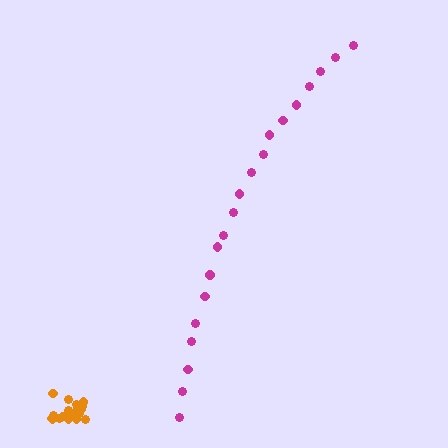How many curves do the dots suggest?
There are 2 distinct paths.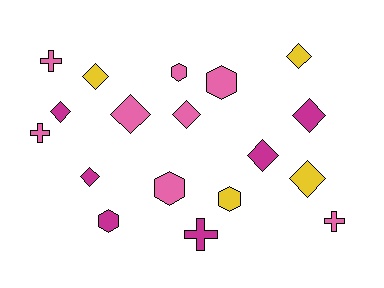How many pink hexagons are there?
There are 3 pink hexagons.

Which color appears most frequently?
Pink, with 8 objects.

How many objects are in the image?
There are 18 objects.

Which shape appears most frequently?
Diamond, with 9 objects.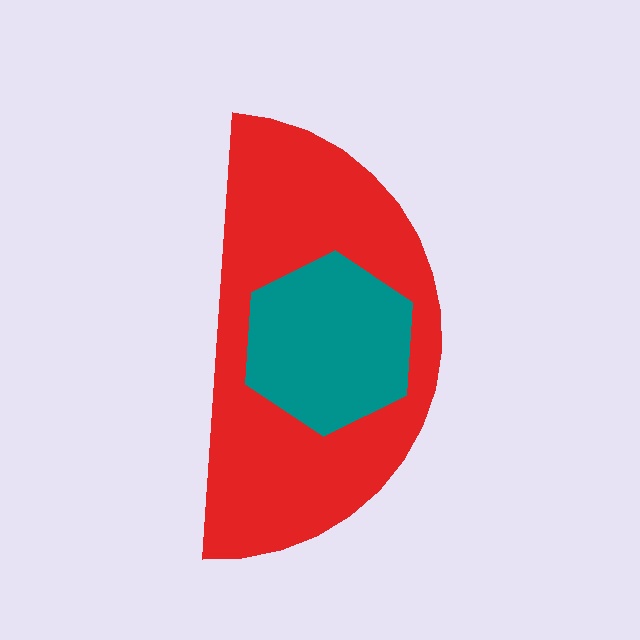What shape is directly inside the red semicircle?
The teal hexagon.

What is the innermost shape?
The teal hexagon.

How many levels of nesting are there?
2.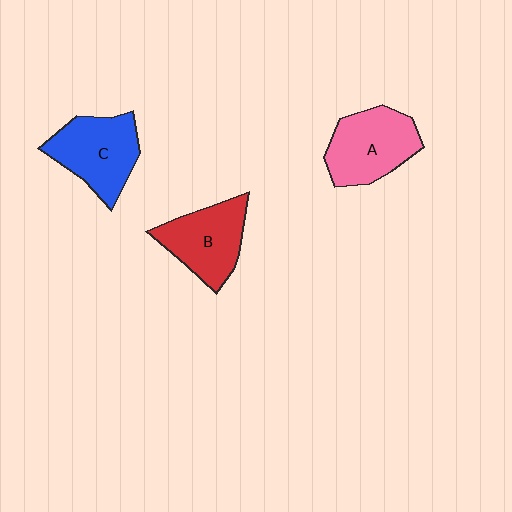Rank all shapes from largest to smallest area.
From largest to smallest: C (blue), A (pink), B (red).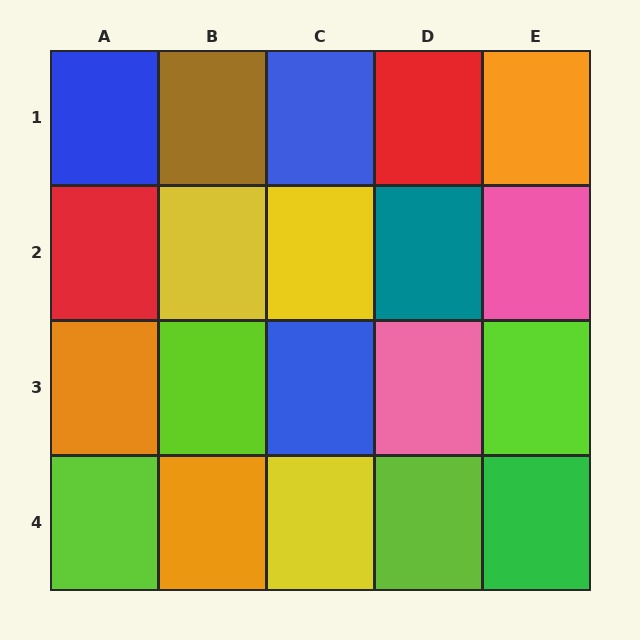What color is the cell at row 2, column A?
Red.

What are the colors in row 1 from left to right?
Blue, brown, blue, red, orange.